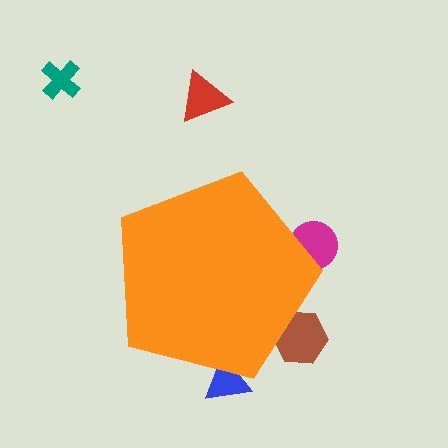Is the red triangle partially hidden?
No, the red triangle is fully visible.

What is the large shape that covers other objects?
An orange pentagon.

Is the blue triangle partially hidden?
Yes, the blue triangle is partially hidden behind the orange pentagon.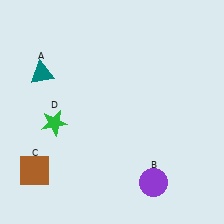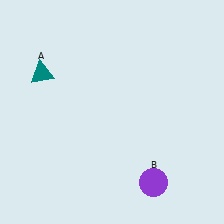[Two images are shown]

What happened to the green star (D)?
The green star (D) was removed in Image 2. It was in the bottom-left area of Image 1.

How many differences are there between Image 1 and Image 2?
There are 2 differences between the two images.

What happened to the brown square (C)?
The brown square (C) was removed in Image 2. It was in the bottom-left area of Image 1.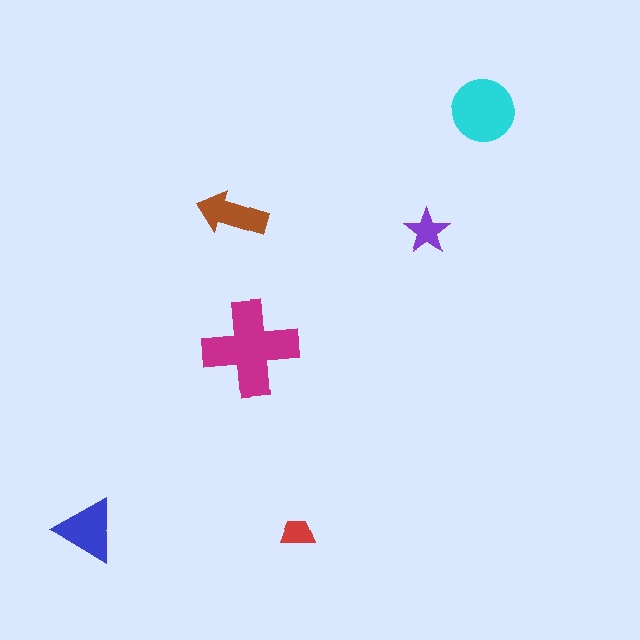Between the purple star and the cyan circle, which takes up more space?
The cyan circle.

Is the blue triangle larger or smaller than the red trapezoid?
Larger.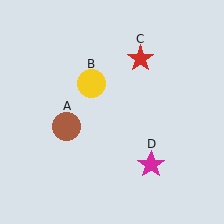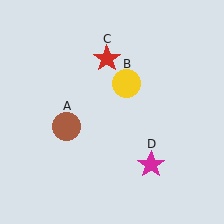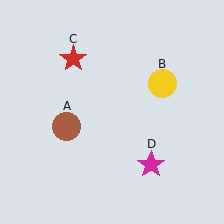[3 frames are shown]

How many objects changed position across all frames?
2 objects changed position: yellow circle (object B), red star (object C).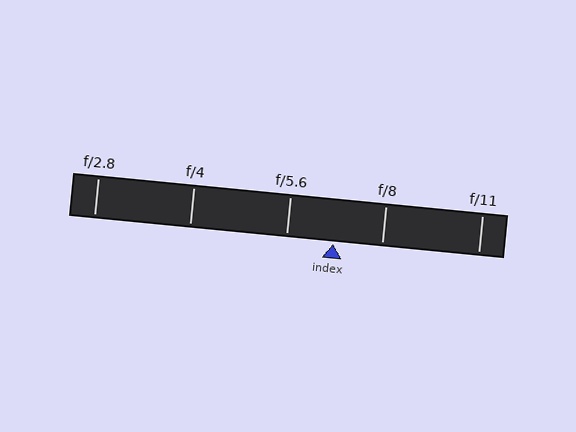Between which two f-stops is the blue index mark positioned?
The index mark is between f/5.6 and f/8.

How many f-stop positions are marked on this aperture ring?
There are 5 f-stop positions marked.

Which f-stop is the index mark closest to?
The index mark is closest to f/5.6.